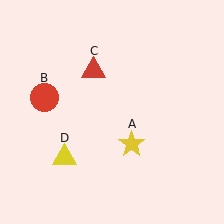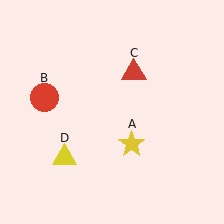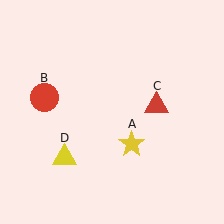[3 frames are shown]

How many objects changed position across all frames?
1 object changed position: red triangle (object C).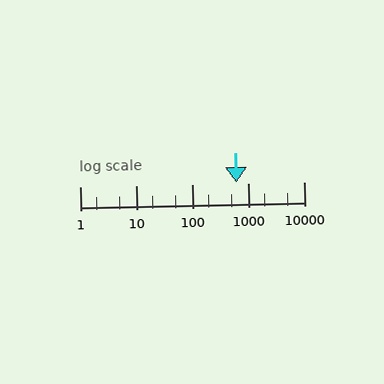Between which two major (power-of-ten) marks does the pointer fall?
The pointer is between 100 and 1000.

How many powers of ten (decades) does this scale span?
The scale spans 4 decades, from 1 to 10000.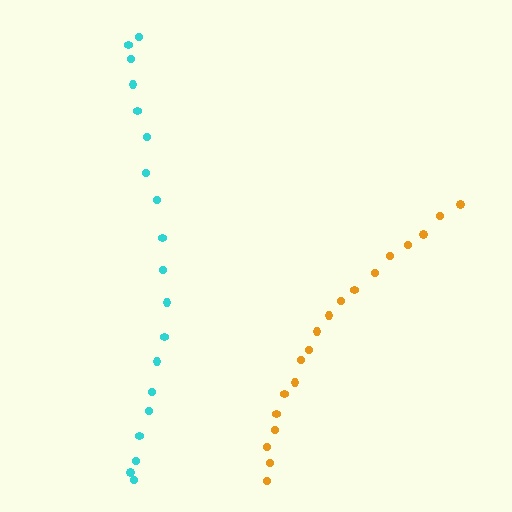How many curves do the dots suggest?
There are 2 distinct paths.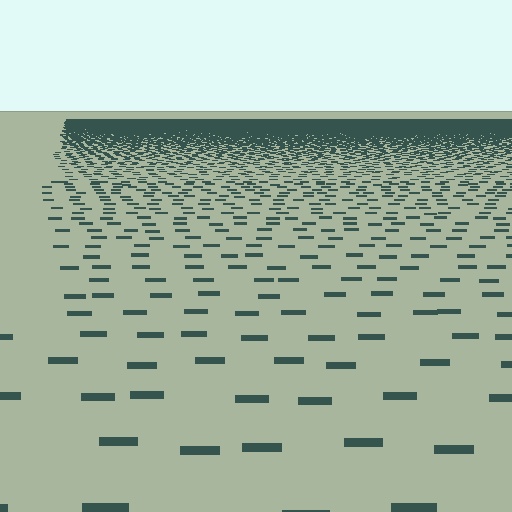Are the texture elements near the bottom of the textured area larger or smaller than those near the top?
Larger. Near the bottom, elements are closer to the viewer and appear at a bigger on-screen size.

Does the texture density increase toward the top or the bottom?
Density increases toward the top.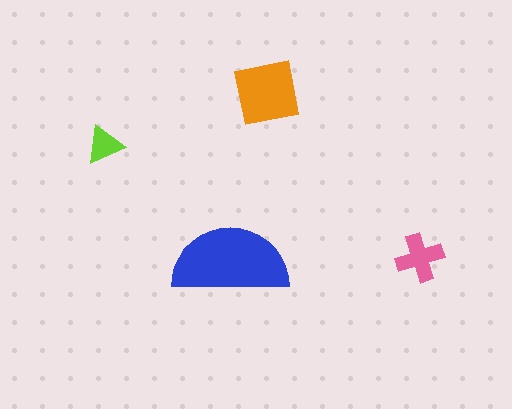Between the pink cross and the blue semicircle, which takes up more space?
The blue semicircle.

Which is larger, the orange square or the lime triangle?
The orange square.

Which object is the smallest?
The lime triangle.